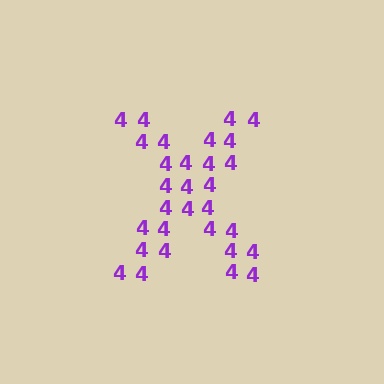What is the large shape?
The large shape is the letter X.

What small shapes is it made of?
It is made of small digit 4's.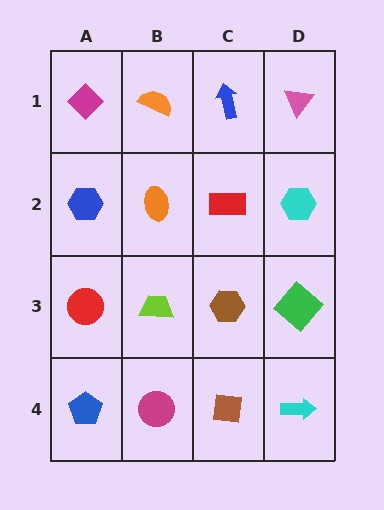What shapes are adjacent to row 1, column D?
A cyan hexagon (row 2, column D), a blue arrow (row 1, column C).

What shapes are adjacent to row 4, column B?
A lime trapezoid (row 3, column B), a blue pentagon (row 4, column A), a brown square (row 4, column C).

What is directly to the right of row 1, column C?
A pink triangle.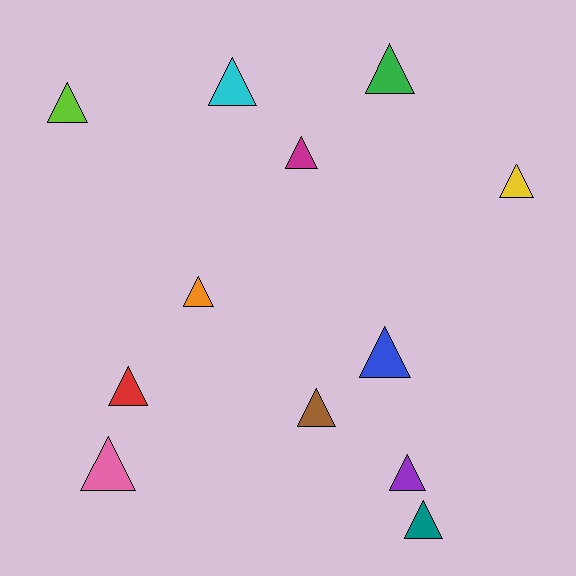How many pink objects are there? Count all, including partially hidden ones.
There is 1 pink object.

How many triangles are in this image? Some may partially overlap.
There are 12 triangles.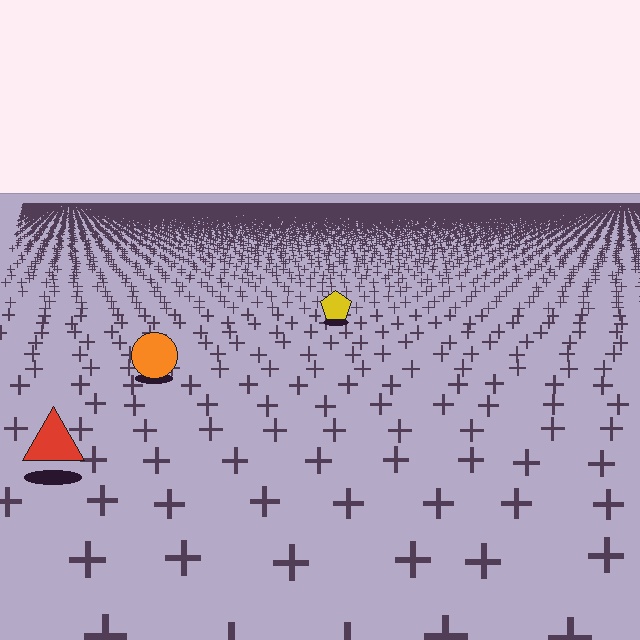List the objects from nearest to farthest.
From nearest to farthest: the red triangle, the orange circle, the yellow pentagon.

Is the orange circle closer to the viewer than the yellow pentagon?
Yes. The orange circle is closer — you can tell from the texture gradient: the ground texture is coarser near it.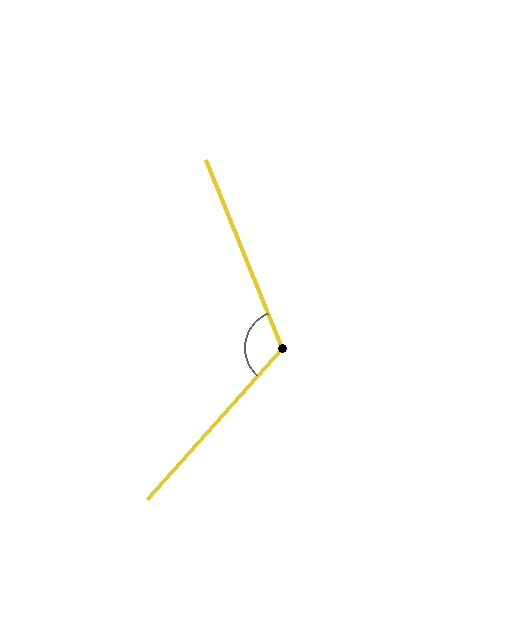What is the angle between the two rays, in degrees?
Approximately 117 degrees.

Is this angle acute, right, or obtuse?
It is obtuse.